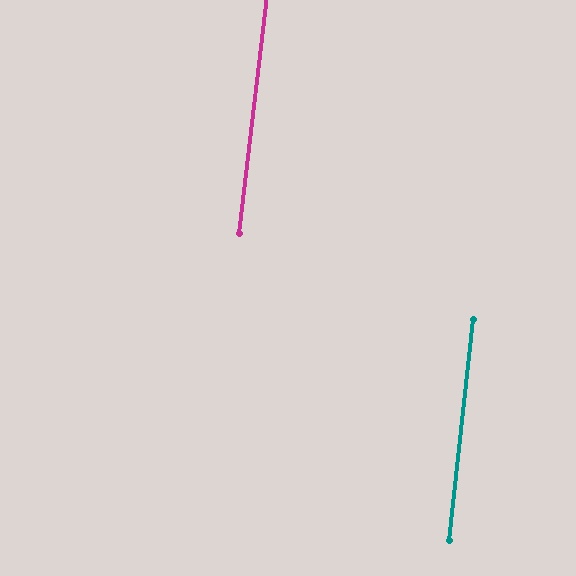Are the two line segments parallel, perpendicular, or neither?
Parallel — their directions differ by only 0.8°.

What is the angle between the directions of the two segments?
Approximately 1 degree.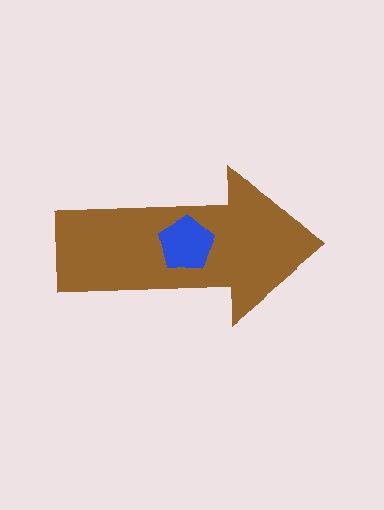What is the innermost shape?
The blue pentagon.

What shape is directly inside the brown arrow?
The blue pentagon.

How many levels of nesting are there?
2.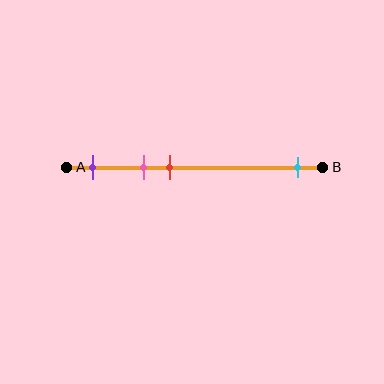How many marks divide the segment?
There are 4 marks dividing the segment.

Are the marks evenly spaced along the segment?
No, the marks are not evenly spaced.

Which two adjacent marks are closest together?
The pink and red marks are the closest adjacent pair.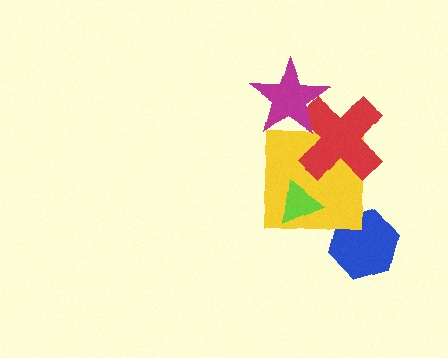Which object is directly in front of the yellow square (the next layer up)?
The lime triangle is directly in front of the yellow square.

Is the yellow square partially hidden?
Yes, it is partially covered by another shape.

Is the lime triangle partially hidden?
No, no other shape covers it.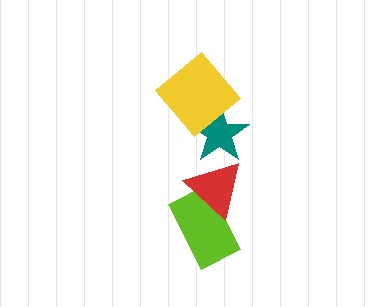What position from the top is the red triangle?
The red triangle is 3rd from the top.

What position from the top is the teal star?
The teal star is 2nd from the top.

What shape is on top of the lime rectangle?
The red triangle is on top of the lime rectangle.